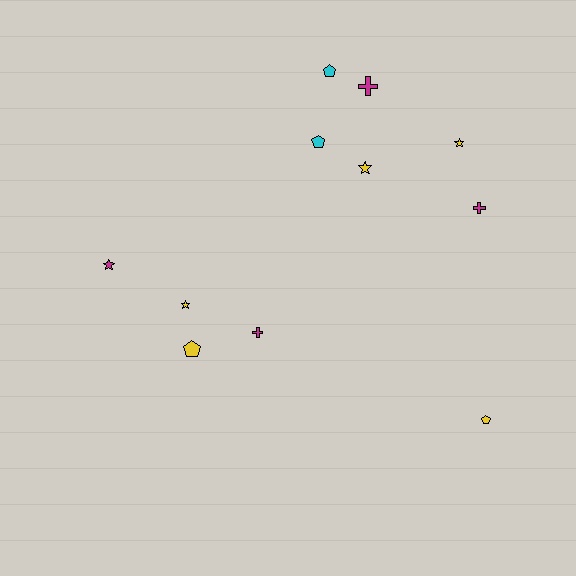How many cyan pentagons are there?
There are 2 cyan pentagons.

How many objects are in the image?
There are 11 objects.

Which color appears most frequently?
Yellow, with 5 objects.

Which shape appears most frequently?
Star, with 4 objects.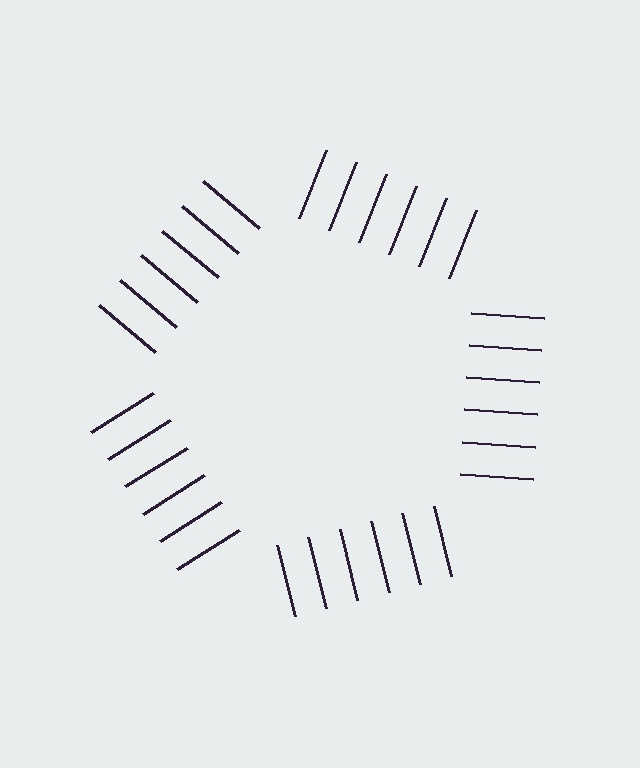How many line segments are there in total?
30 — 6 along each of the 5 edges.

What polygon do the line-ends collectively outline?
An illusory pentagon — the line segments terminate on its edges but no continuous stroke is drawn.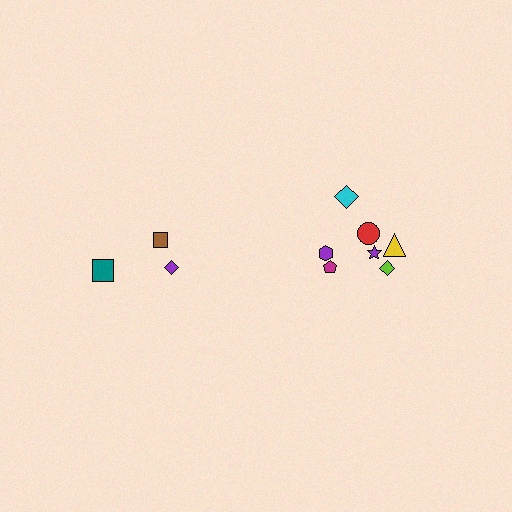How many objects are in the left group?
There are 3 objects.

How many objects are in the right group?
There are 7 objects.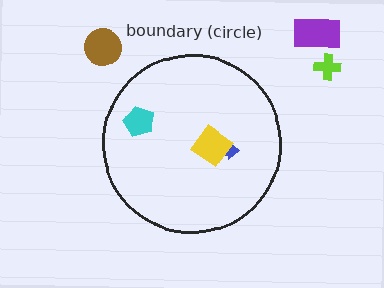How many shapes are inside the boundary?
3 inside, 3 outside.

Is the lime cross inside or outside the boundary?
Outside.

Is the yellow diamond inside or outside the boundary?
Inside.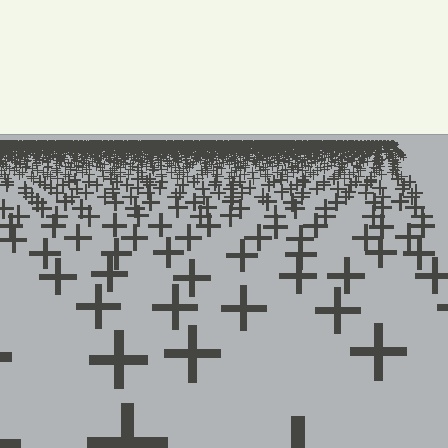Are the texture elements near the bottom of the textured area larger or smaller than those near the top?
Larger. Near the bottom, elements are closer to the viewer and appear at a bigger on-screen size.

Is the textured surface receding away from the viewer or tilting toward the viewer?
The surface is receding away from the viewer. Texture elements get smaller and denser toward the top.